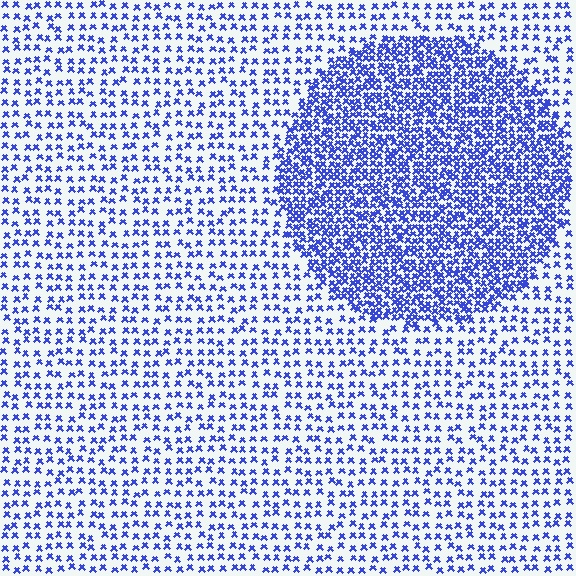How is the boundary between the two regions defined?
The boundary is defined by a change in element density (approximately 2.4x ratio). All elements are the same color, size, and shape.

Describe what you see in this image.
The image contains small blue elements arranged at two different densities. A circle-shaped region is visible where the elements are more densely packed than the surrounding area.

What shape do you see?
I see a circle.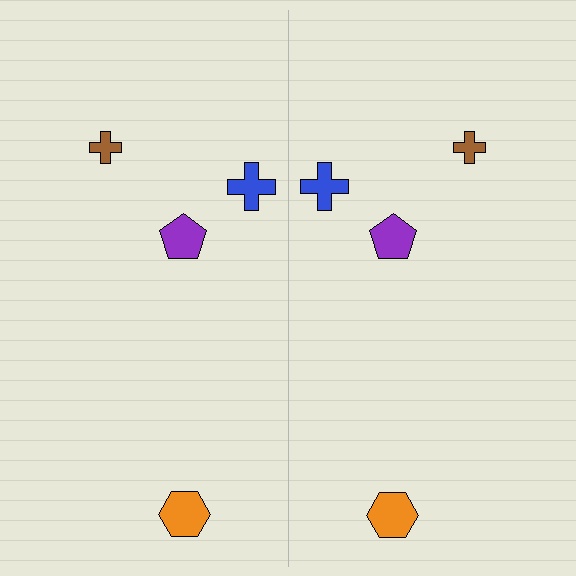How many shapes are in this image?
There are 8 shapes in this image.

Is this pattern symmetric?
Yes, this pattern has bilateral (reflection) symmetry.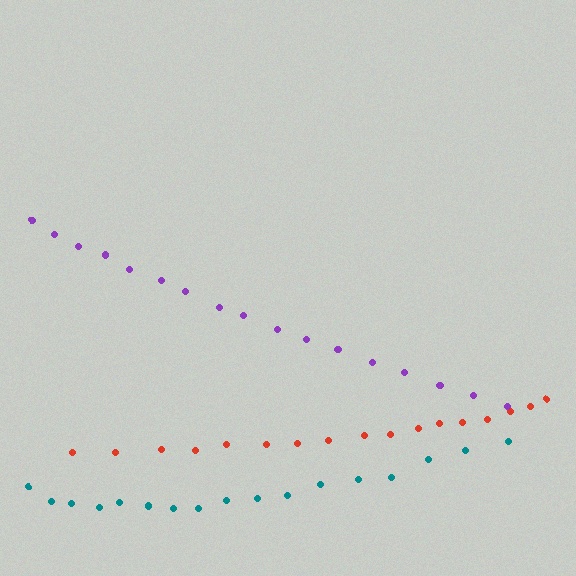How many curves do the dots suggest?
There are 3 distinct paths.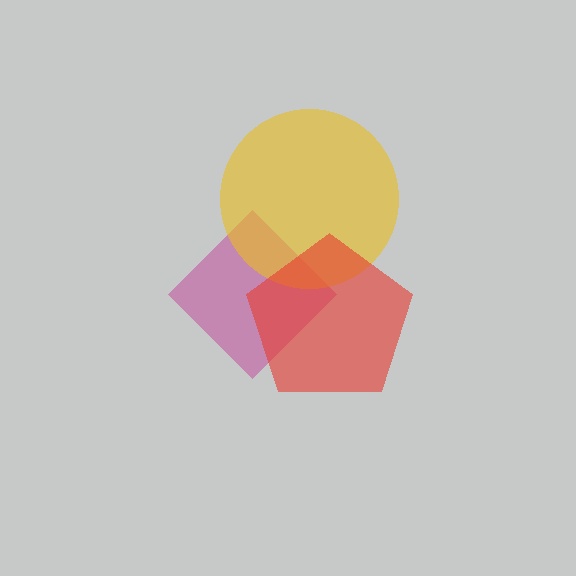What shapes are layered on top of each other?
The layered shapes are: a magenta diamond, a yellow circle, a red pentagon.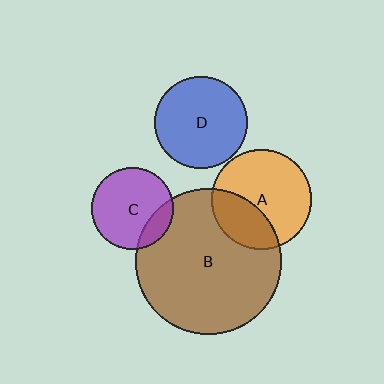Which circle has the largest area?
Circle B (brown).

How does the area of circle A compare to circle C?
Approximately 1.5 times.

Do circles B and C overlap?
Yes.